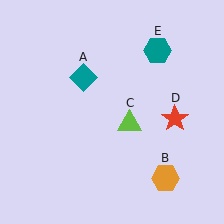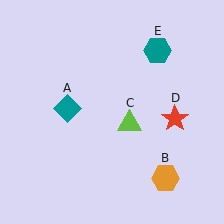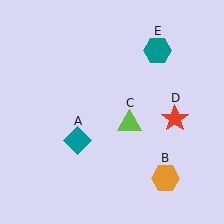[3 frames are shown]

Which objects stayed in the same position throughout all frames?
Orange hexagon (object B) and lime triangle (object C) and red star (object D) and teal hexagon (object E) remained stationary.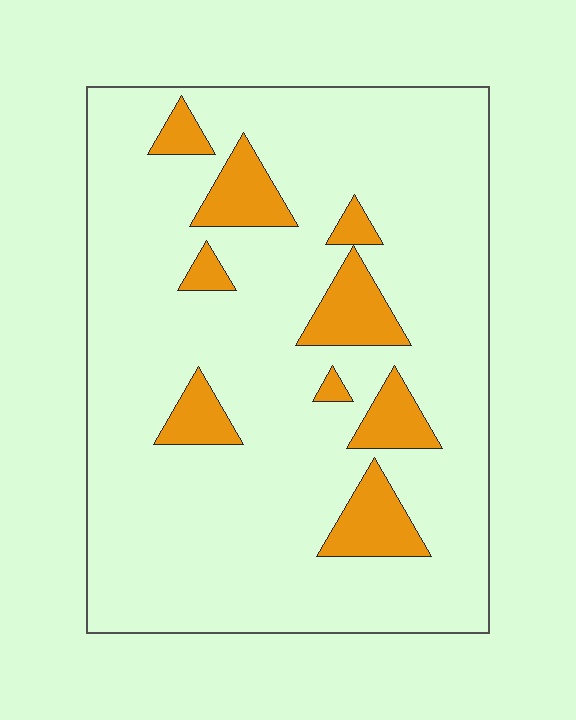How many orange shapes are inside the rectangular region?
9.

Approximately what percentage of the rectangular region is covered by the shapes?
Approximately 15%.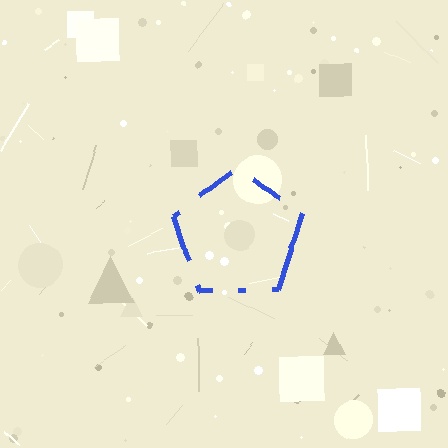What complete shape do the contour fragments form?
The contour fragments form a pentagon.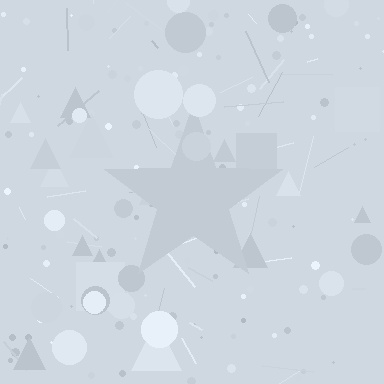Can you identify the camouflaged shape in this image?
The camouflaged shape is a star.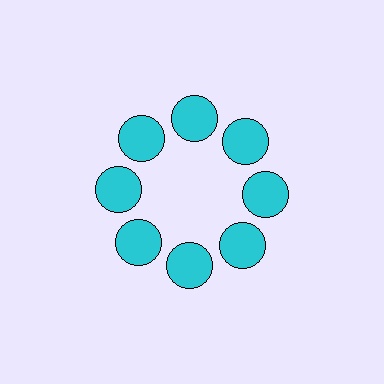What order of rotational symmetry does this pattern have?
This pattern has 8-fold rotational symmetry.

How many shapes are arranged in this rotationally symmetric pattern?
There are 8 shapes, arranged in 8 groups of 1.